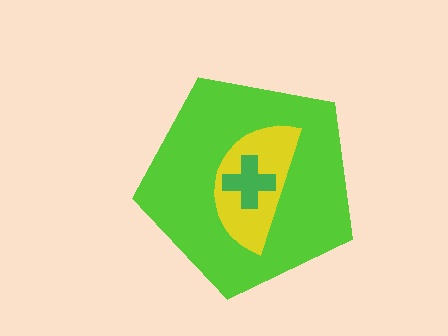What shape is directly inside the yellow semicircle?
The green cross.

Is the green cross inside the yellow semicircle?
Yes.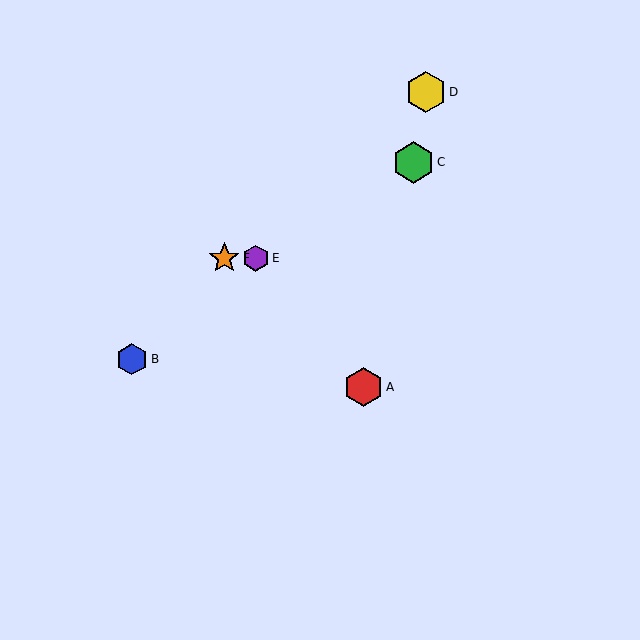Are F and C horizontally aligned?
No, F is at y≈258 and C is at y≈162.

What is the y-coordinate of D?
Object D is at y≈92.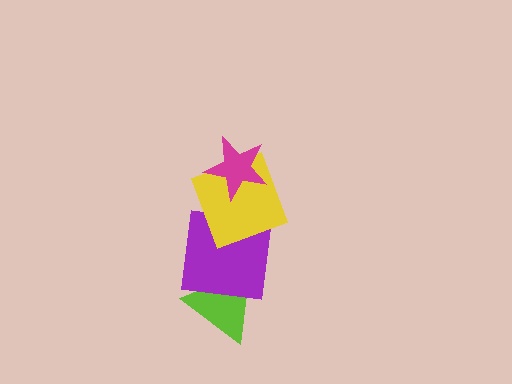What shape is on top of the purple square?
The yellow square is on top of the purple square.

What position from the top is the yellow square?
The yellow square is 2nd from the top.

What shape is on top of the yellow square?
The magenta star is on top of the yellow square.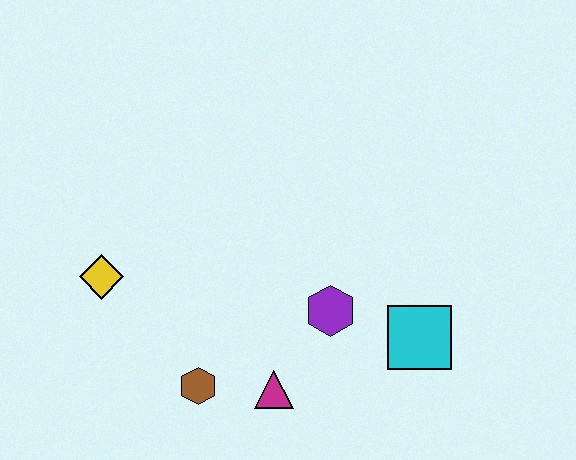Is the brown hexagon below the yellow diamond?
Yes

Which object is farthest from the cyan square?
The yellow diamond is farthest from the cyan square.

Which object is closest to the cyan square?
The purple hexagon is closest to the cyan square.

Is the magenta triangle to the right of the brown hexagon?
Yes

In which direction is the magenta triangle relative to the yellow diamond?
The magenta triangle is to the right of the yellow diamond.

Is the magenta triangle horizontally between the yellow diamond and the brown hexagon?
No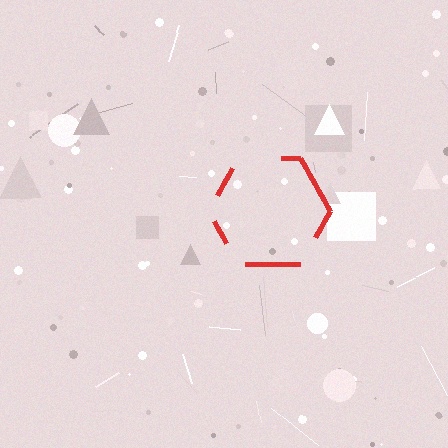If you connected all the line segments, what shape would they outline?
They would outline a hexagon.